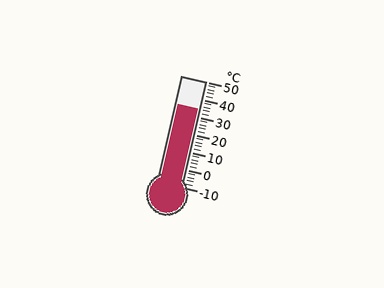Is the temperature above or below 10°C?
The temperature is above 10°C.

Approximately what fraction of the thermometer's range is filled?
The thermometer is filled to approximately 75% of its range.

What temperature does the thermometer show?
The thermometer shows approximately 34°C.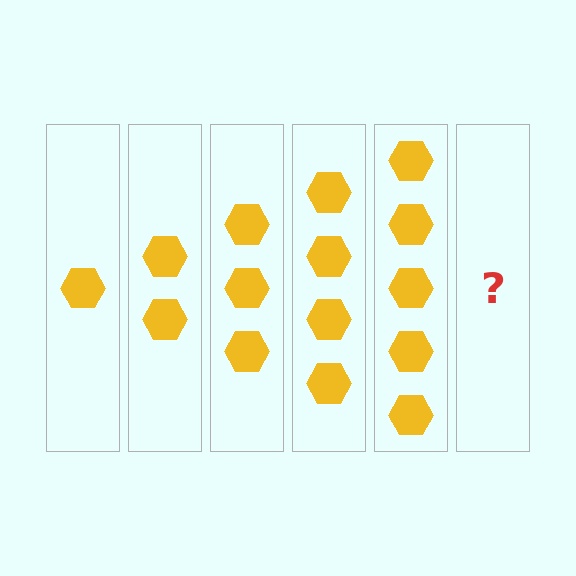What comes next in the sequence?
The next element should be 6 hexagons.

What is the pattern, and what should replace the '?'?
The pattern is that each step adds one more hexagon. The '?' should be 6 hexagons.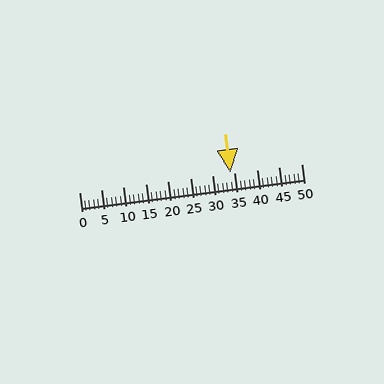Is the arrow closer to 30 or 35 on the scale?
The arrow is closer to 35.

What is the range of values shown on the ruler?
The ruler shows values from 0 to 50.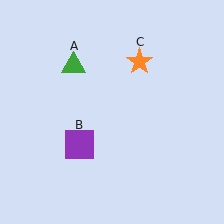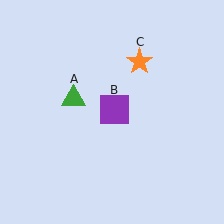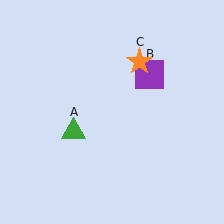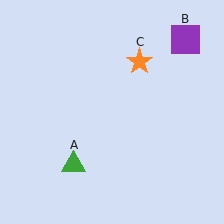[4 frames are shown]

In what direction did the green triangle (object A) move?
The green triangle (object A) moved down.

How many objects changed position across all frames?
2 objects changed position: green triangle (object A), purple square (object B).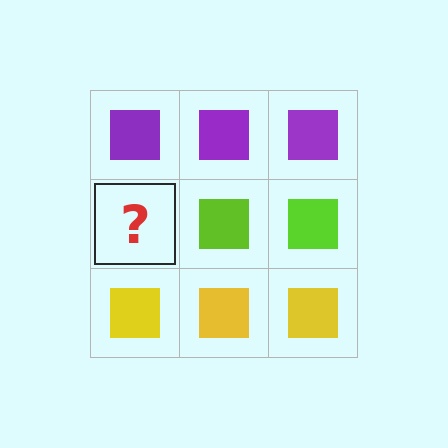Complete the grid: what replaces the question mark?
The question mark should be replaced with a lime square.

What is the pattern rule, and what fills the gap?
The rule is that each row has a consistent color. The gap should be filled with a lime square.